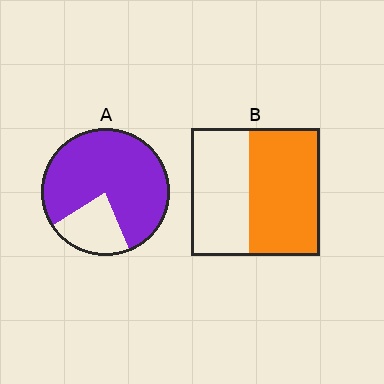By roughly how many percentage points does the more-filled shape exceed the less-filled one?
By roughly 25 percentage points (A over B).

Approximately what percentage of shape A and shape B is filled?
A is approximately 80% and B is approximately 55%.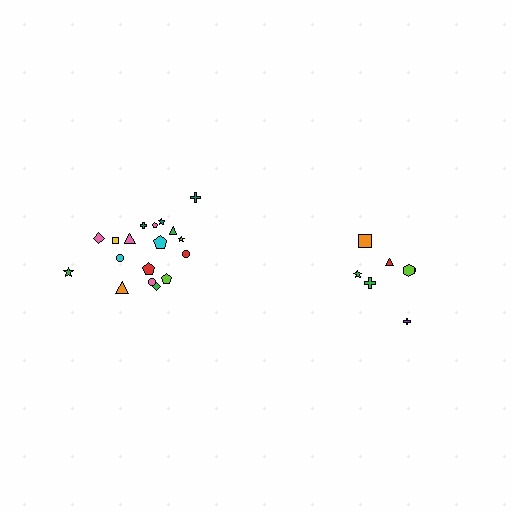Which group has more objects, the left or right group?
The left group.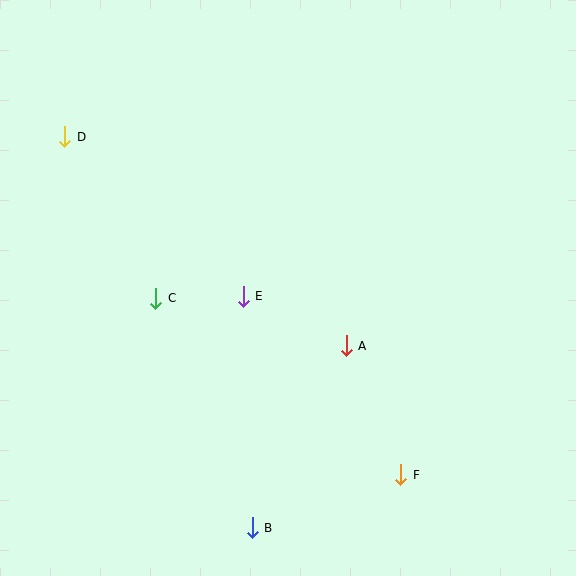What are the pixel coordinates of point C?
Point C is at (156, 298).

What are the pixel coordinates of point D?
Point D is at (65, 137).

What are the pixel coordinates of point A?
Point A is at (346, 346).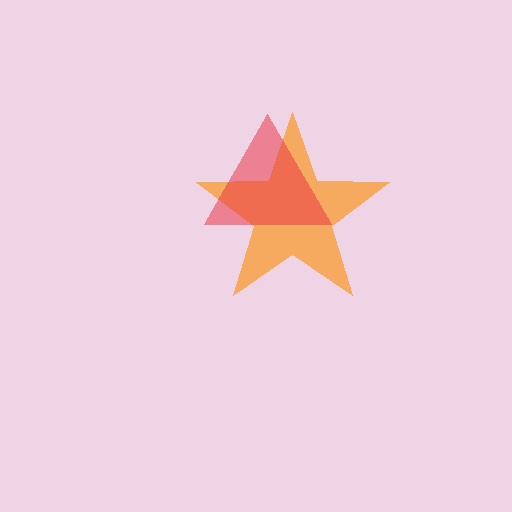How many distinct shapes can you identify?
There are 2 distinct shapes: an orange star, a red triangle.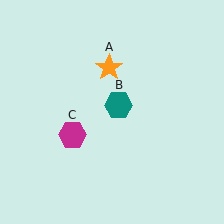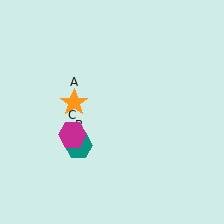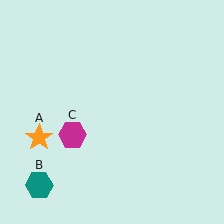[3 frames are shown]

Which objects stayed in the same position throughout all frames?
Magenta hexagon (object C) remained stationary.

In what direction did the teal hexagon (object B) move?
The teal hexagon (object B) moved down and to the left.